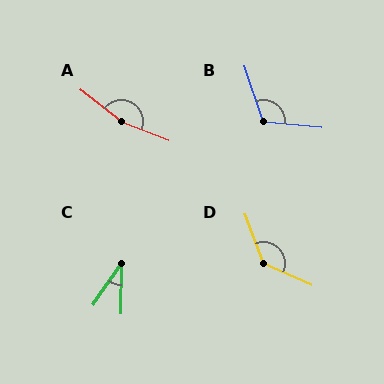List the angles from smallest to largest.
C (35°), B (114°), D (135°), A (163°).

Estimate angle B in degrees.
Approximately 114 degrees.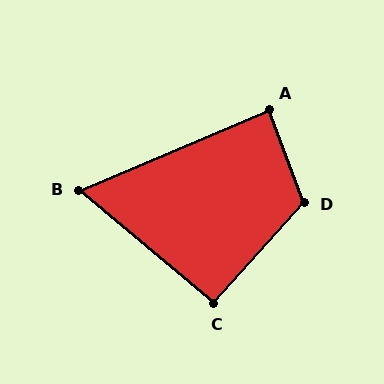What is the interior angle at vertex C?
Approximately 92 degrees (approximately right).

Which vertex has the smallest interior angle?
B, at approximately 63 degrees.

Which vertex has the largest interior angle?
D, at approximately 117 degrees.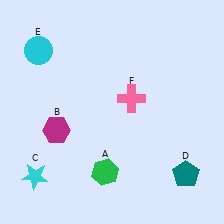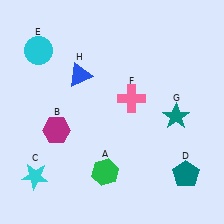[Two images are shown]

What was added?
A teal star (G), a blue triangle (H) were added in Image 2.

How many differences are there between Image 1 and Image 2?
There are 2 differences between the two images.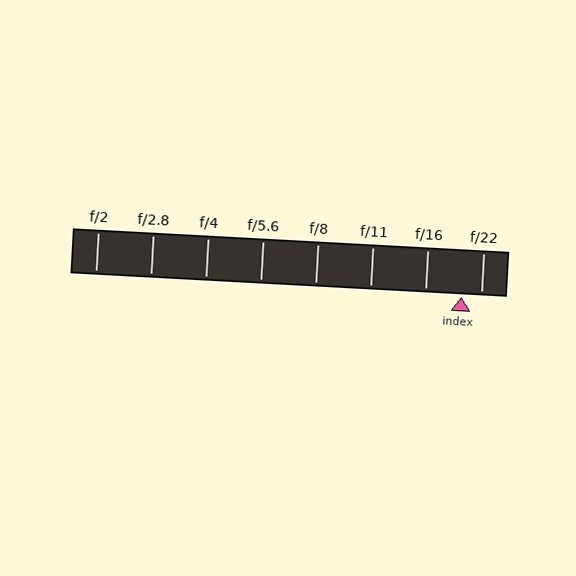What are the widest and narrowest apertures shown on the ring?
The widest aperture shown is f/2 and the narrowest is f/22.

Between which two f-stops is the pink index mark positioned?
The index mark is between f/16 and f/22.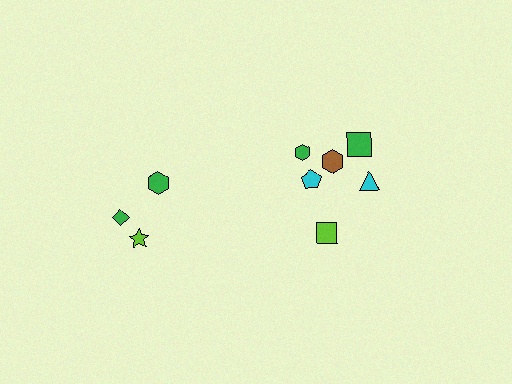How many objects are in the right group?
There are 6 objects.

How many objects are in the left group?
There are 3 objects.